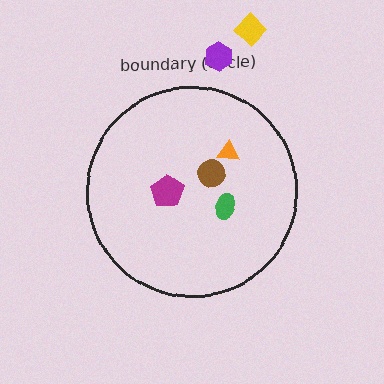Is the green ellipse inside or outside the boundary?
Inside.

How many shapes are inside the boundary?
4 inside, 2 outside.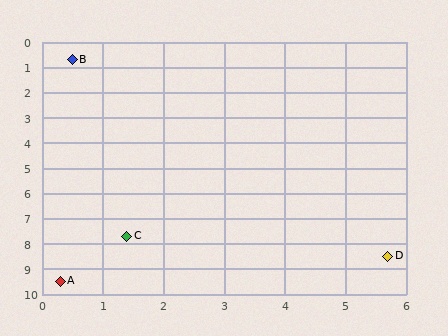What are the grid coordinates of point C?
Point C is at approximately (1.4, 7.7).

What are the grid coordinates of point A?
Point A is at approximately (0.3, 9.5).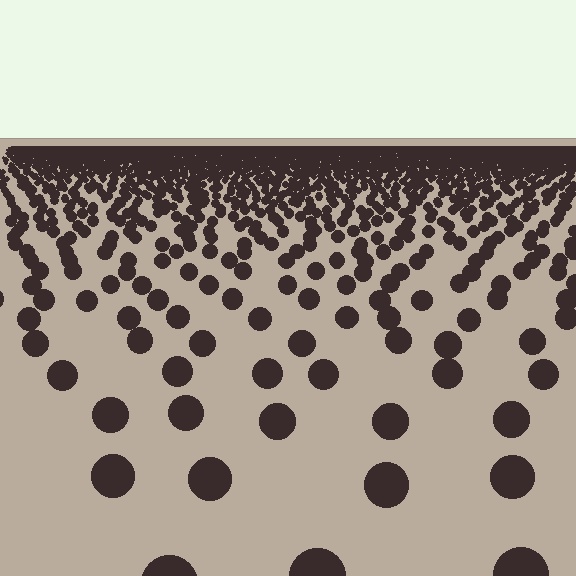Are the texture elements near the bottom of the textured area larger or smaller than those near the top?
Larger. Near the bottom, elements are closer to the viewer and appear at a bigger on-screen size.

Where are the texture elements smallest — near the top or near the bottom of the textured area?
Near the top.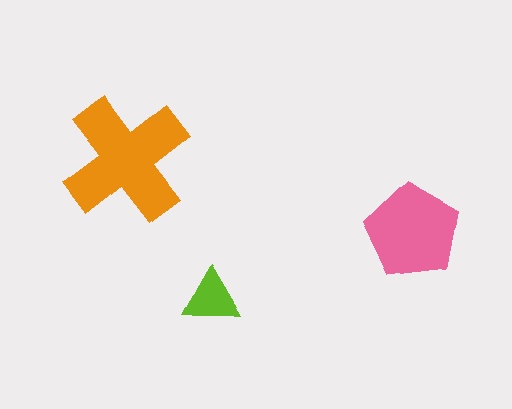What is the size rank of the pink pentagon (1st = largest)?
2nd.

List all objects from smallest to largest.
The lime triangle, the pink pentagon, the orange cross.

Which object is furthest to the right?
The pink pentagon is rightmost.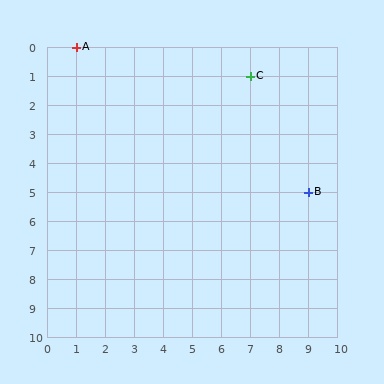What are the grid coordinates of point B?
Point B is at grid coordinates (9, 5).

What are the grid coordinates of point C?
Point C is at grid coordinates (7, 1).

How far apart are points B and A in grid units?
Points B and A are 8 columns and 5 rows apart (about 9.4 grid units diagonally).